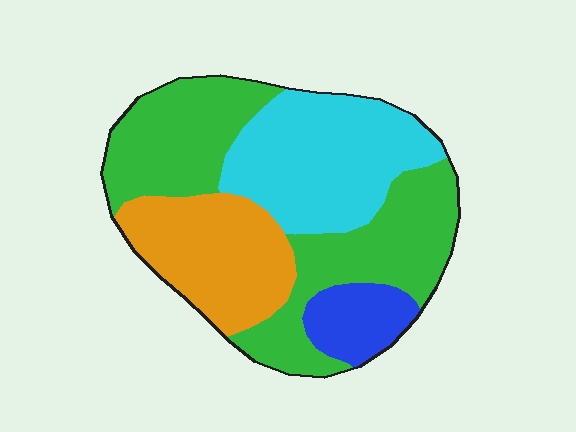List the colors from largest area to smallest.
From largest to smallest: green, cyan, orange, blue.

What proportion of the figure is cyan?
Cyan takes up about one quarter (1/4) of the figure.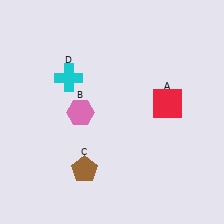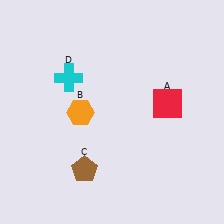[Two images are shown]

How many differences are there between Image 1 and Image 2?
There is 1 difference between the two images.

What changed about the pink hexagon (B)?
In Image 1, B is pink. In Image 2, it changed to orange.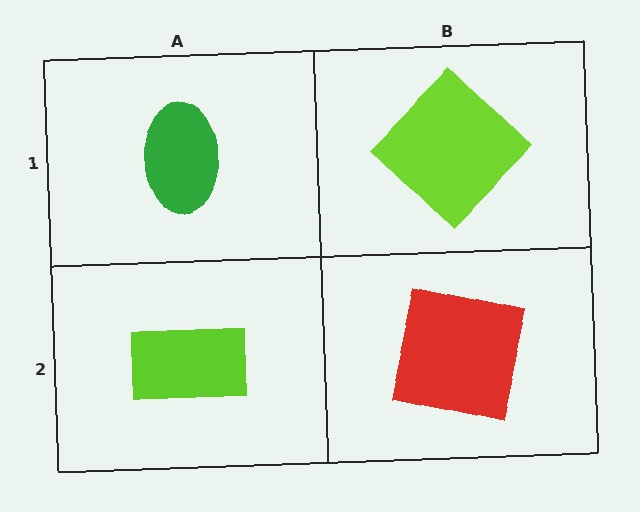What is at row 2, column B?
A red square.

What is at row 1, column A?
A green ellipse.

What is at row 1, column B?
A lime diamond.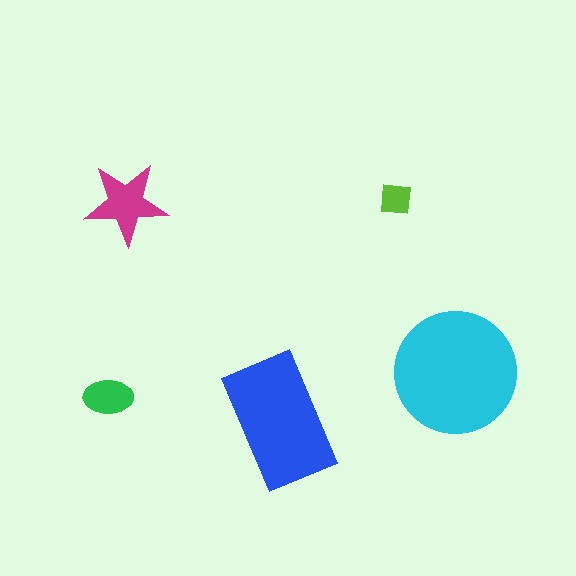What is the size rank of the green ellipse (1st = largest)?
4th.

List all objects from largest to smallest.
The cyan circle, the blue rectangle, the magenta star, the green ellipse, the lime square.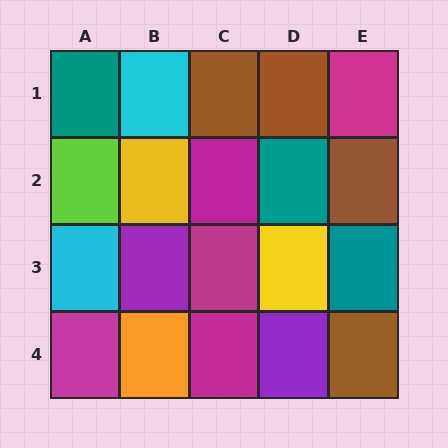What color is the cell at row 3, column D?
Yellow.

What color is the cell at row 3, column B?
Purple.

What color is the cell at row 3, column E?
Teal.